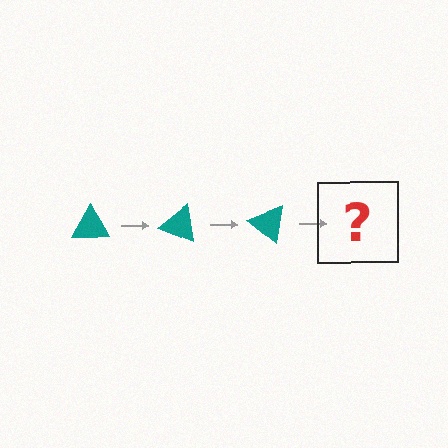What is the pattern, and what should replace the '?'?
The pattern is that the triangle rotates 20 degrees each step. The '?' should be a teal triangle rotated 60 degrees.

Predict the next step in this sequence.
The next step is a teal triangle rotated 60 degrees.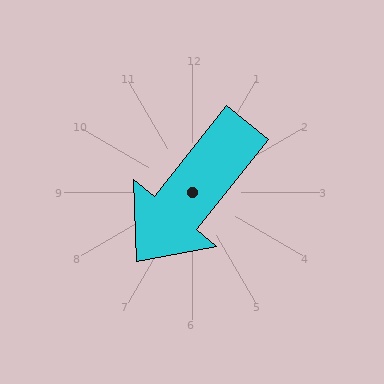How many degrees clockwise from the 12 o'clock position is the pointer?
Approximately 219 degrees.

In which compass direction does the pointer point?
Southwest.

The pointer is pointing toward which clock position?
Roughly 7 o'clock.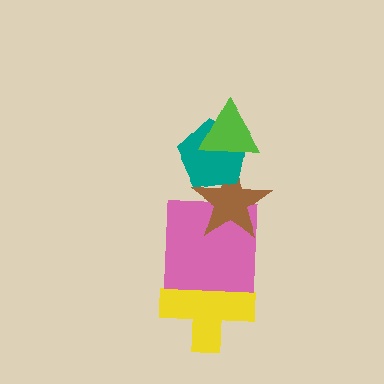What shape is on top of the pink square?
The brown star is on top of the pink square.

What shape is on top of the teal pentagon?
The lime triangle is on top of the teal pentagon.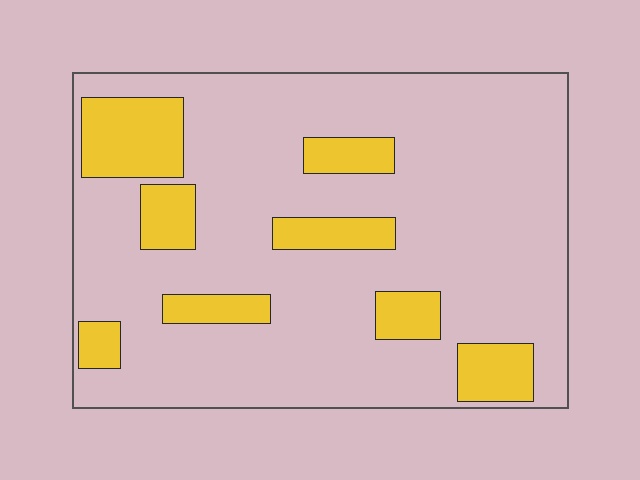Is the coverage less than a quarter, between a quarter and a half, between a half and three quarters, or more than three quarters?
Less than a quarter.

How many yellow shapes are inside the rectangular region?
8.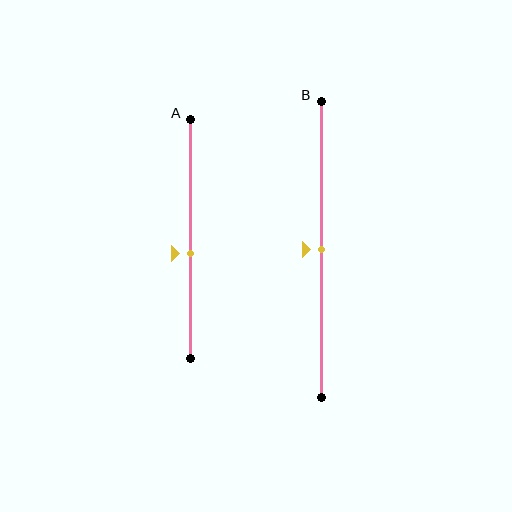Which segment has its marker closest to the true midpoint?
Segment B has its marker closest to the true midpoint.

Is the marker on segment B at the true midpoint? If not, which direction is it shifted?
Yes, the marker on segment B is at the true midpoint.